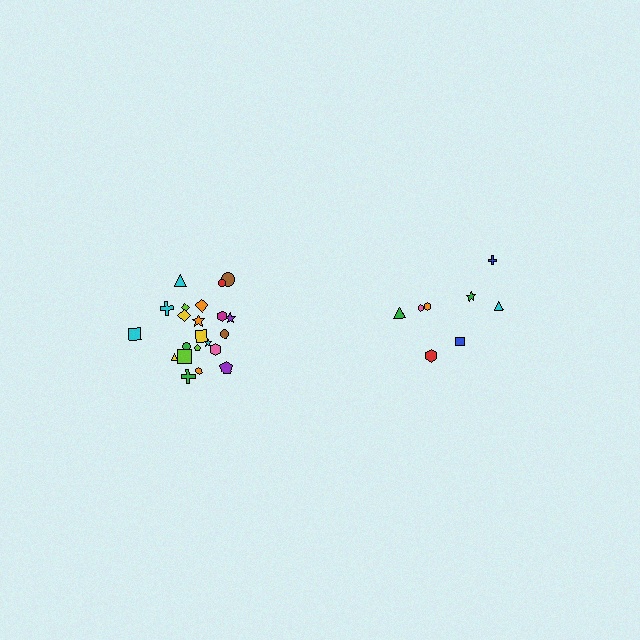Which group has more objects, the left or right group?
The left group.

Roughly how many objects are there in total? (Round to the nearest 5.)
Roughly 30 objects in total.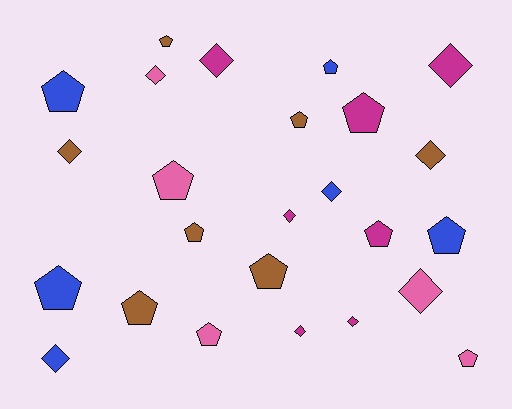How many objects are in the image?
There are 25 objects.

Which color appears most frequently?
Magenta, with 7 objects.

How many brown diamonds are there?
There are 2 brown diamonds.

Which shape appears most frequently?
Pentagon, with 14 objects.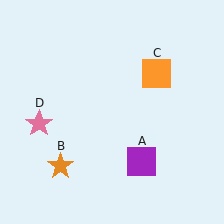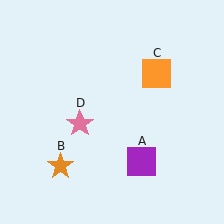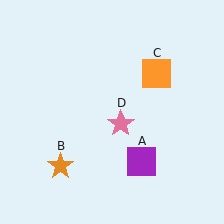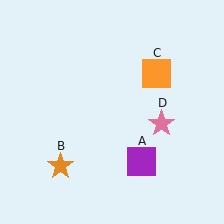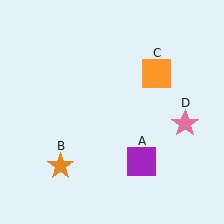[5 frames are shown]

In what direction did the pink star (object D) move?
The pink star (object D) moved right.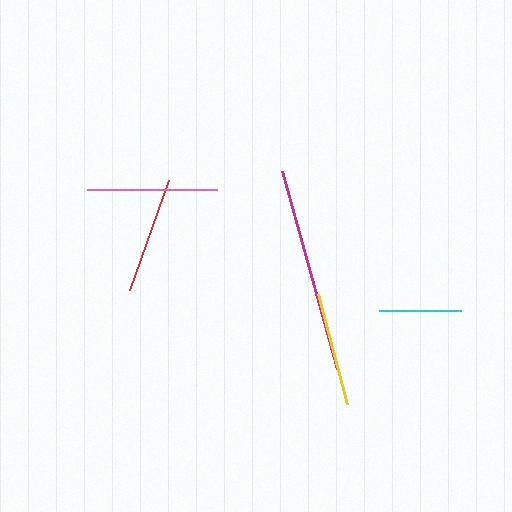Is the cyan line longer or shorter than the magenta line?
The magenta line is longer than the cyan line.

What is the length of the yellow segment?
The yellow segment is approximately 114 pixels long.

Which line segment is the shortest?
The cyan line is the shortest at approximately 82 pixels.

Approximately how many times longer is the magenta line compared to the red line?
The magenta line is approximately 1.7 times the length of the red line.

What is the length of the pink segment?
The pink segment is approximately 129 pixels long.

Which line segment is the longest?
The magenta line is the longest at approximately 204 pixels.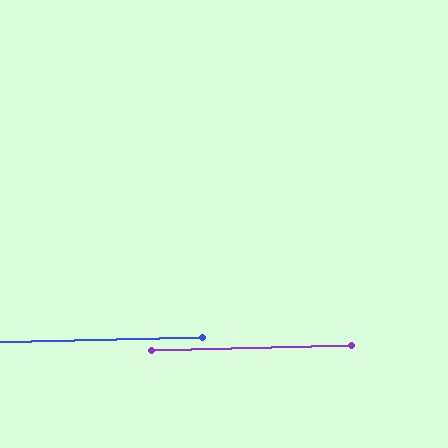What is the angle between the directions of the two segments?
Approximately 0 degrees.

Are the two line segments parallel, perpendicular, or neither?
Parallel — their directions differ by only 0.2°.